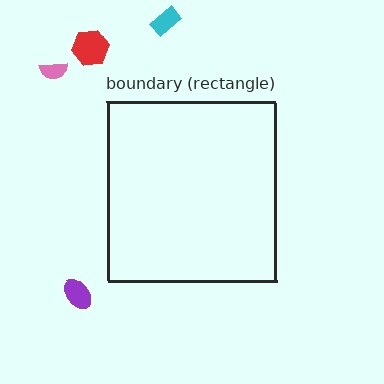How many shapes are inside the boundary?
0 inside, 4 outside.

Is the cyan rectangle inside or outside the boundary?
Outside.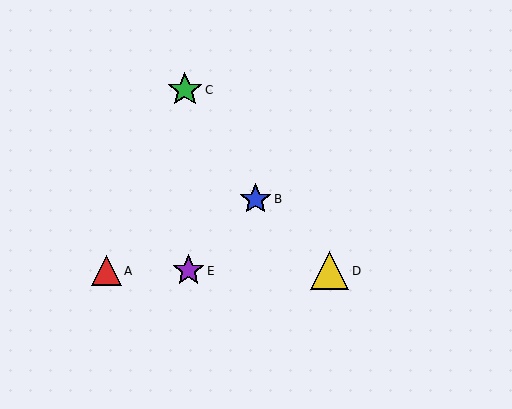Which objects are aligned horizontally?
Objects A, D, E are aligned horizontally.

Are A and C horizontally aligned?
No, A is at y≈271 and C is at y≈90.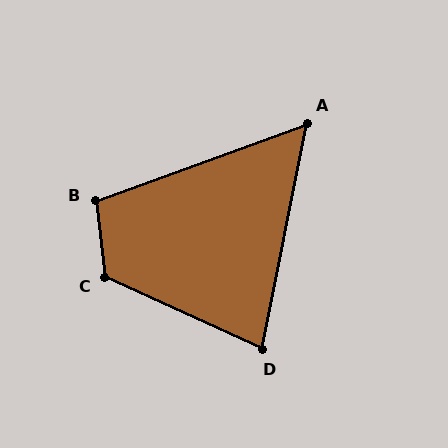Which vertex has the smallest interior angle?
A, at approximately 59 degrees.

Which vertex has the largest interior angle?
C, at approximately 121 degrees.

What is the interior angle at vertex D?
Approximately 77 degrees (acute).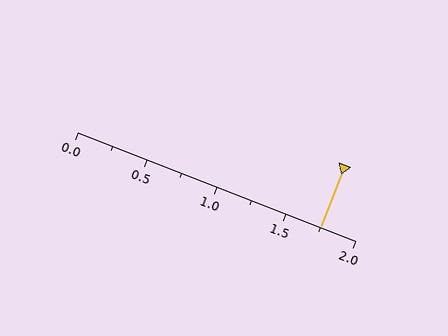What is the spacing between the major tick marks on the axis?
The major ticks are spaced 0.5 apart.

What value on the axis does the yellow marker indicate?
The marker indicates approximately 1.75.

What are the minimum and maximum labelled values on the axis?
The axis runs from 0.0 to 2.0.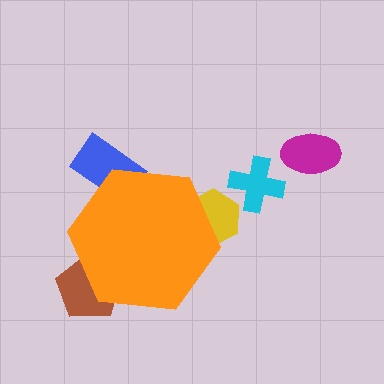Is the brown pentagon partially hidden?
Yes, the brown pentagon is partially hidden behind the orange hexagon.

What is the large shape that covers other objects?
An orange hexagon.